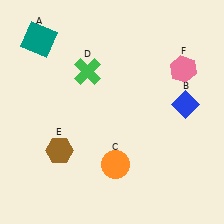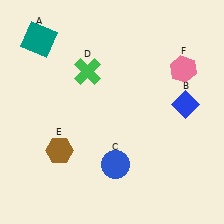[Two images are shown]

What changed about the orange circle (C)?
In Image 1, C is orange. In Image 2, it changed to blue.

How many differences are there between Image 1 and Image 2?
There is 1 difference between the two images.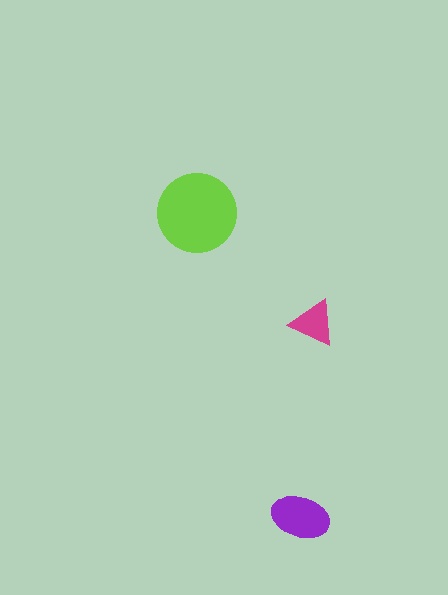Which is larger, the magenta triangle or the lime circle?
The lime circle.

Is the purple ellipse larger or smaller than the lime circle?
Smaller.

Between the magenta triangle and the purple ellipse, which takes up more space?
The purple ellipse.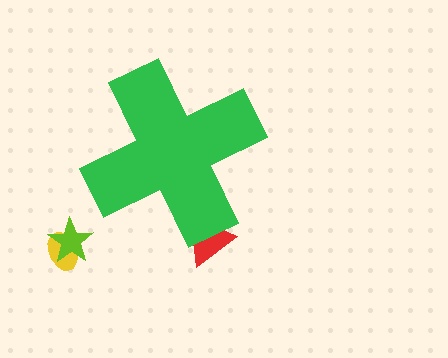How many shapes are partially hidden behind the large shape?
1 shape is partially hidden.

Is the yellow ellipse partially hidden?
No, the yellow ellipse is fully visible.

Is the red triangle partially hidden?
Yes, the red triangle is partially hidden behind the green cross.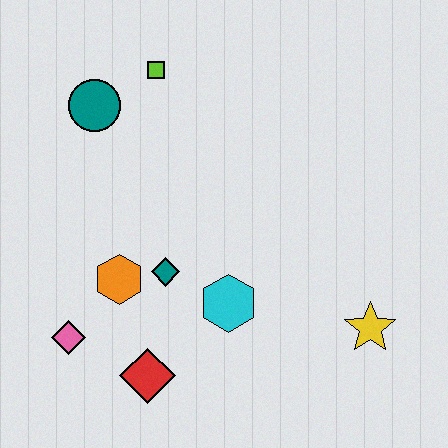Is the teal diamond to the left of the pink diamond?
No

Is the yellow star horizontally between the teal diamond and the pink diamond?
No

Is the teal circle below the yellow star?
No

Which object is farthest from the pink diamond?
The yellow star is farthest from the pink diamond.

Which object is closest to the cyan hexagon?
The teal diamond is closest to the cyan hexagon.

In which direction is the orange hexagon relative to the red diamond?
The orange hexagon is above the red diamond.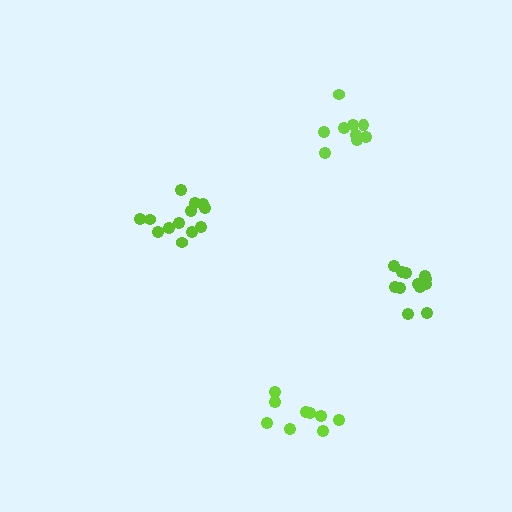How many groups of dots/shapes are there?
There are 4 groups.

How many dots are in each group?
Group 1: 9 dots, Group 2: 9 dots, Group 3: 12 dots, Group 4: 13 dots (43 total).